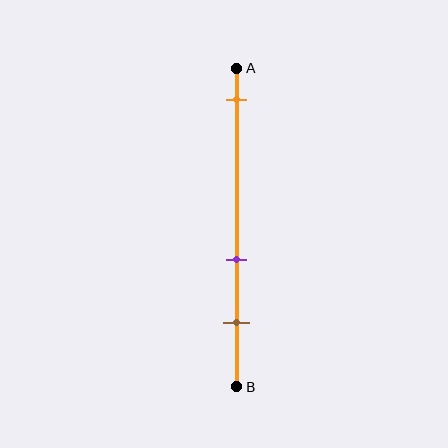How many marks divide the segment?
There are 3 marks dividing the segment.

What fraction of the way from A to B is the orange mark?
The orange mark is approximately 10% (0.1) of the way from A to B.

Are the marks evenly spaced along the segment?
No, the marks are not evenly spaced.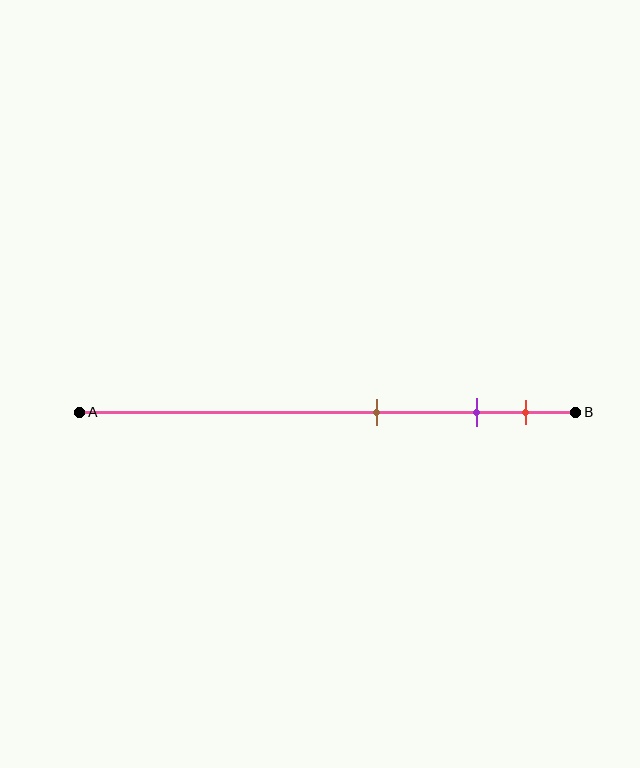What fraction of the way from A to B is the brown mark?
The brown mark is approximately 60% (0.6) of the way from A to B.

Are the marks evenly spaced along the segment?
No, the marks are not evenly spaced.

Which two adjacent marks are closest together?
The purple and red marks are the closest adjacent pair.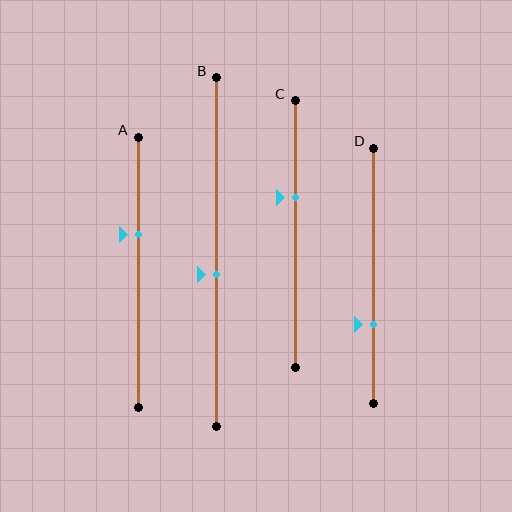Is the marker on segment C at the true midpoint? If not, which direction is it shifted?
No, the marker on segment C is shifted upward by about 14% of the segment length.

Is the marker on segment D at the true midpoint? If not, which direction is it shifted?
No, the marker on segment D is shifted downward by about 19% of the segment length.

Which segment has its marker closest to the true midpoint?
Segment B has its marker closest to the true midpoint.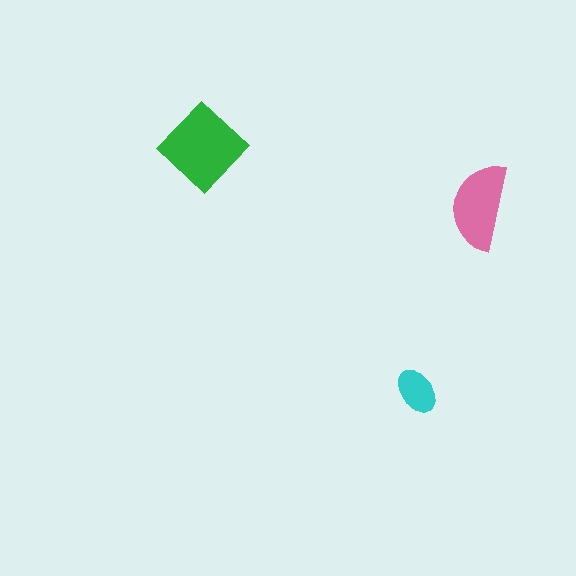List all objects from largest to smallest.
The green diamond, the pink semicircle, the cyan ellipse.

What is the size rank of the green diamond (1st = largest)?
1st.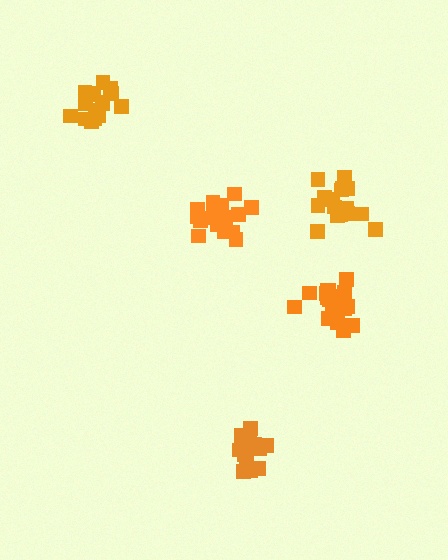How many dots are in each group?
Group 1: 16 dots, Group 2: 18 dots, Group 3: 20 dots, Group 4: 18 dots, Group 5: 17 dots (89 total).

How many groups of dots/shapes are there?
There are 5 groups.